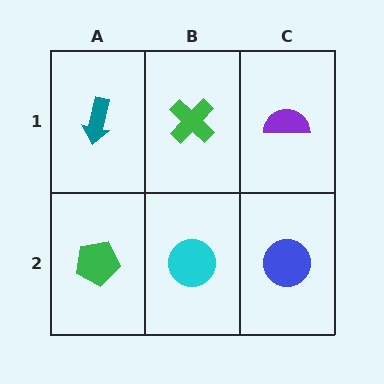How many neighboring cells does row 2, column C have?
2.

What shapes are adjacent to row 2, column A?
A teal arrow (row 1, column A), a cyan circle (row 2, column B).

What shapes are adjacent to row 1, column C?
A blue circle (row 2, column C), a green cross (row 1, column B).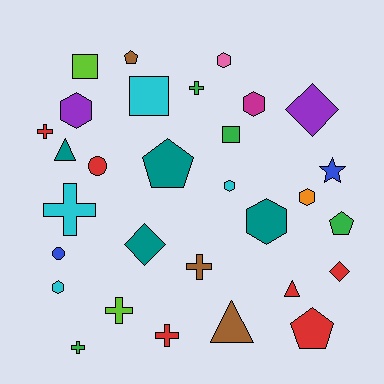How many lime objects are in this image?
There are 2 lime objects.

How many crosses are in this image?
There are 7 crosses.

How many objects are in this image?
There are 30 objects.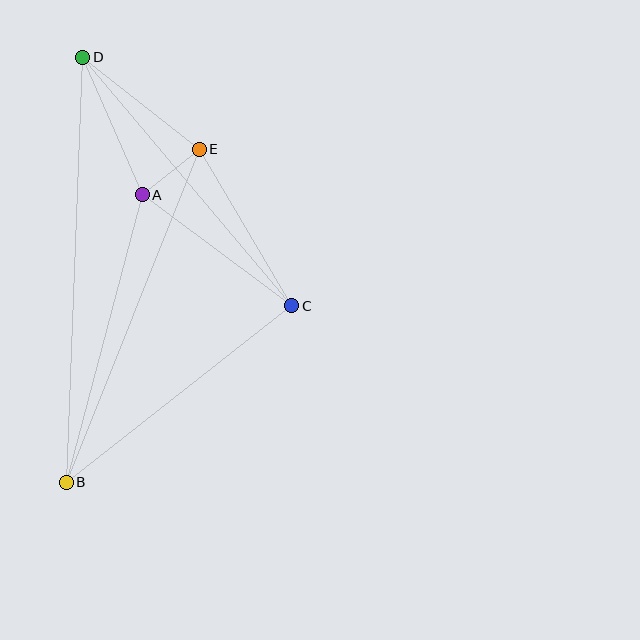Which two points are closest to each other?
Points A and E are closest to each other.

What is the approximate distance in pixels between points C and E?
The distance between C and E is approximately 182 pixels.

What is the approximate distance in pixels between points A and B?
The distance between A and B is approximately 297 pixels.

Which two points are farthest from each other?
Points B and D are farthest from each other.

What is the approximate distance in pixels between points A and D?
The distance between A and D is approximately 150 pixels.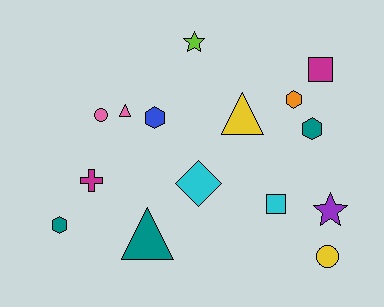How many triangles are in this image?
There are 3 triangles.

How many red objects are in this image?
There are no red objects.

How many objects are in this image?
There are 15 objects.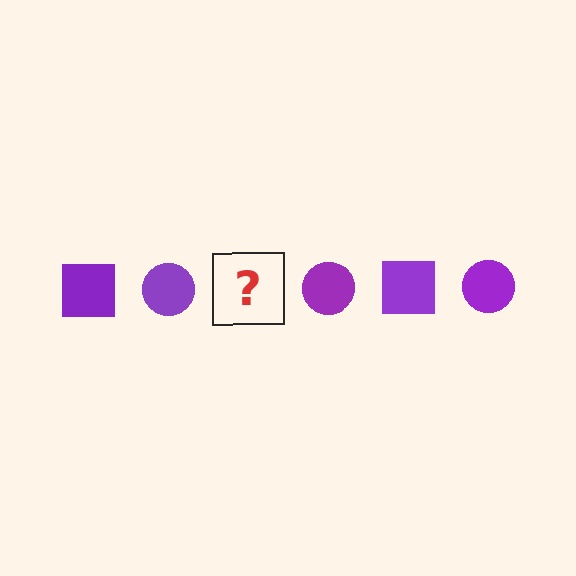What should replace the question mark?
The question mark should be replaced with a purple square.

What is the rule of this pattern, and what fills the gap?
The rule is that the pattern cycles through square, circle shapes in purple. The gap should be filled with a purple square.